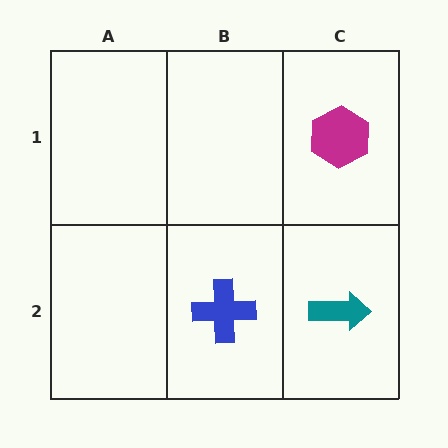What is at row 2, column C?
A teal arrow.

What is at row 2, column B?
A blue cross.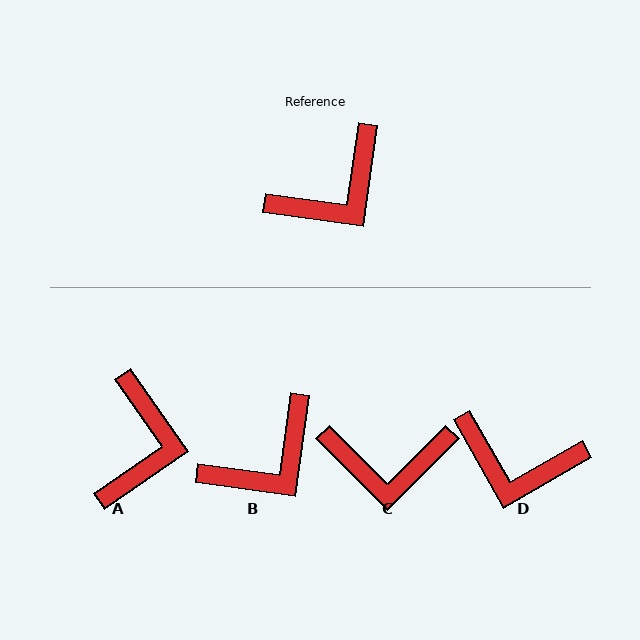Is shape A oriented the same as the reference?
No, it is off by about 43 degrees.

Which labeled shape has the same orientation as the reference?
B.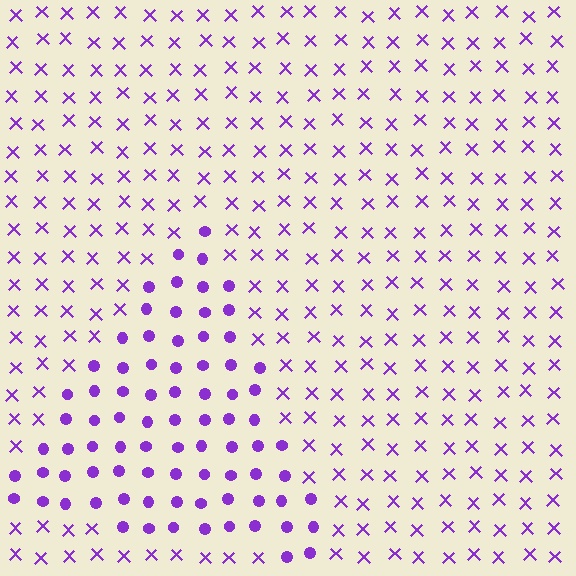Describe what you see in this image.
The image is filled with small purple elements arranged in a uniform grid. A triangle-shaped region contains circles, while the surrounding area contains X marks. The boundary is defined purely by the change in element shape.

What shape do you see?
I see a triangle.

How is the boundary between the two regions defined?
The boundary is defined by a change in element shape: circles inside vs. X marks outside. All elements share the same color and spacing.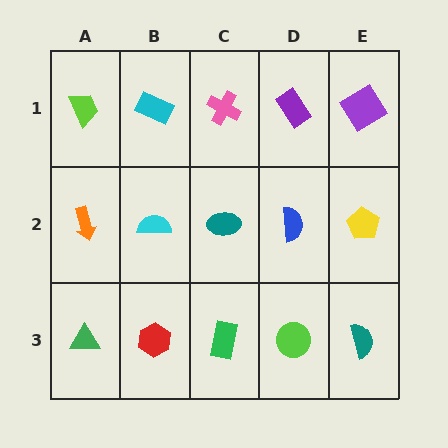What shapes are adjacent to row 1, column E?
A yellow pentagon (row 2, column E), a purple rectangle (row 1, column D).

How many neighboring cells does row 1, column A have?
2.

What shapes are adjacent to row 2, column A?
A lime trapezoid (row 1, column A), a green triangle (row 3, column A), a cyan semicircle (row 2, column B).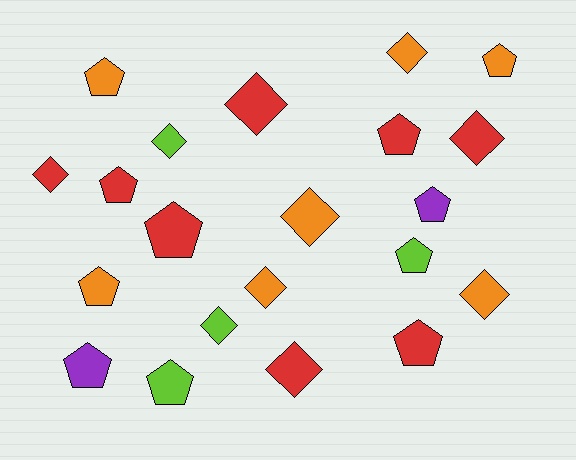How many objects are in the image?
There are 21 objects.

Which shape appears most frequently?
Pentagon, with 11 objects.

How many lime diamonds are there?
There are 2 lime diamonds.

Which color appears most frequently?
Red, with 8 objects.